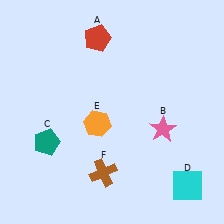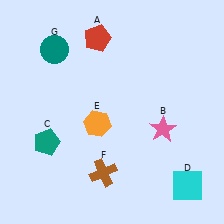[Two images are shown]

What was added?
A teal circle (G) was added in Image 2.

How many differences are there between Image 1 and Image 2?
There is 1 difference between the two images.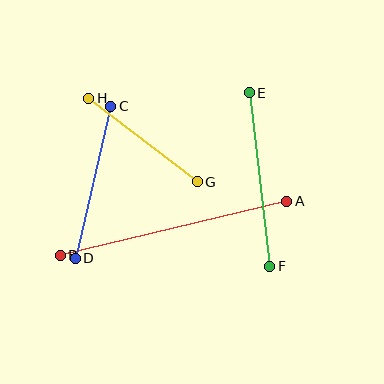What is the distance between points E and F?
The distance is approximately 175 pixels.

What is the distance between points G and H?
The distance is approximately 137 pixels.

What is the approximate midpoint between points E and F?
The midpoint is at approximately (260, 180) pixels.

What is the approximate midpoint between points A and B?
The midpoint is at approximately (174, 228) pixels.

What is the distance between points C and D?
The distance is approximately 156 pixels.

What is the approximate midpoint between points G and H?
The midpoint is at approximately (143, 140) pixels.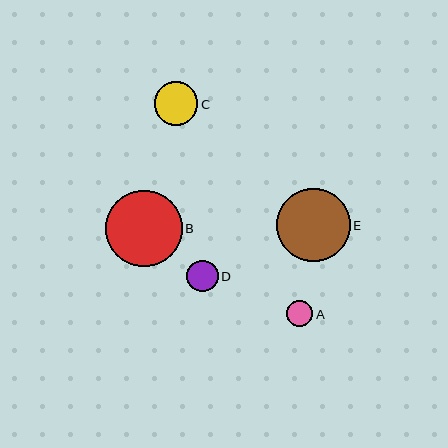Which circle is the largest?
Circle B is the largest with a size of approximately 76 pixels.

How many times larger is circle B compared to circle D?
Circle B is approximately 2.4 times the size of circle D.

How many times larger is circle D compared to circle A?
Circle D is approximately 1.2 times the size of circle A.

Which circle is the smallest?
Circle A is the smallest with a size of approximately 26 pixels.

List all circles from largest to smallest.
From largest to smallest: B, E, C, D, A.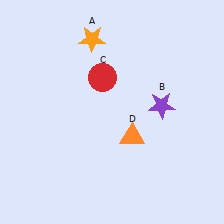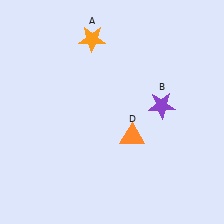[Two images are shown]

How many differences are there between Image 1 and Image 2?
There is 1 difference between the two images.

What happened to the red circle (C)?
The red circle (C) was removed in Image 2. It was in the top-left area of Image 1.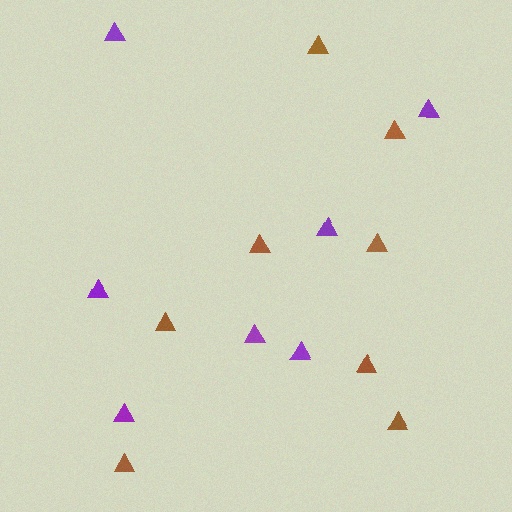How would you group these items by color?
There are 2 groups: one group of brown triangles (8) and one group of purple triangles (7).